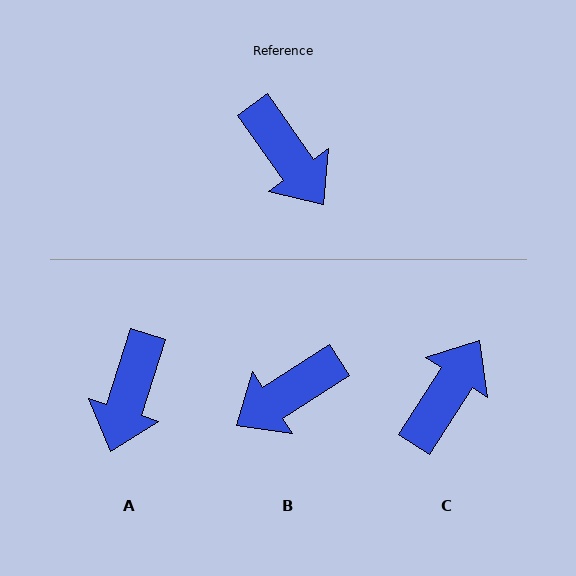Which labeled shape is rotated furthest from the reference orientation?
C, about 112 degrees away.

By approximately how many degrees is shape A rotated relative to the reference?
Approximately 53 degrees clockwise.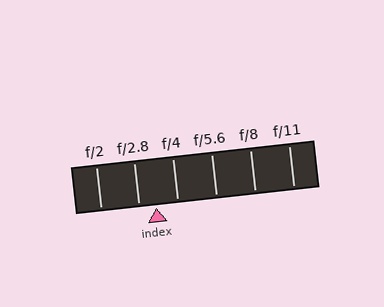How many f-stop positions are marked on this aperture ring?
There are 6 f-stop positions marked.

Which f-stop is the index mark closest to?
The index mark is closest to f/2.8.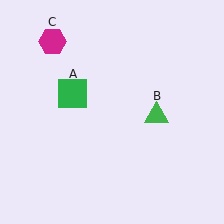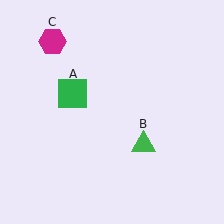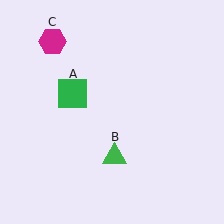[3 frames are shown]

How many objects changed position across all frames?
1 object changed position: green triangle (object B).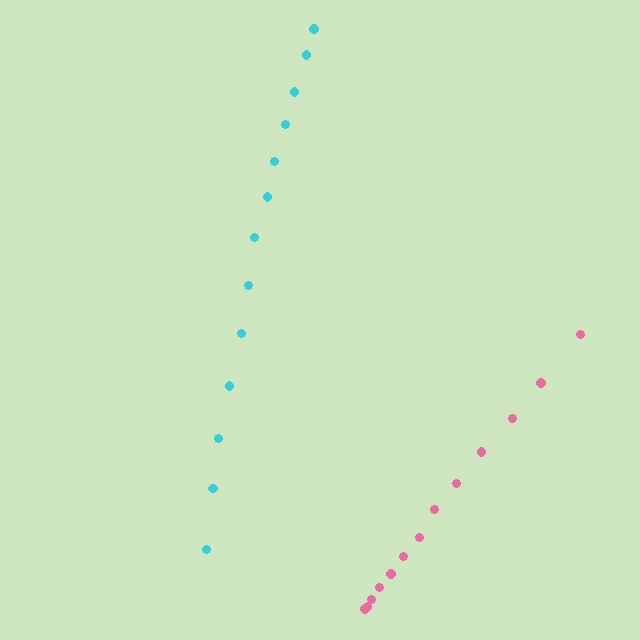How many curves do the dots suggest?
There are 2 distinct paths.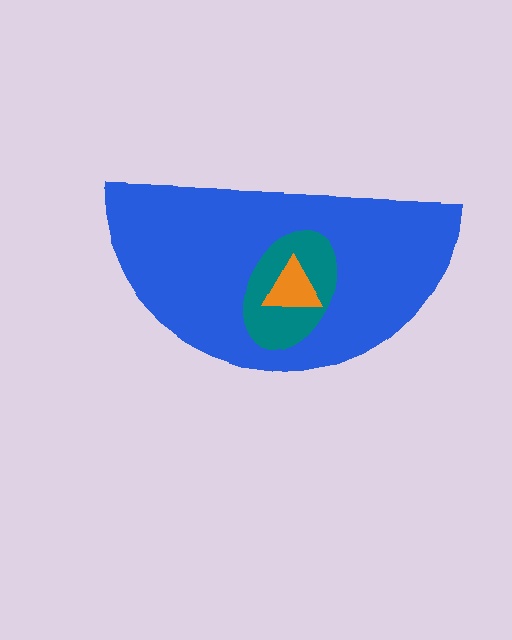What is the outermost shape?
The blue semicircle.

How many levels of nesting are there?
3.